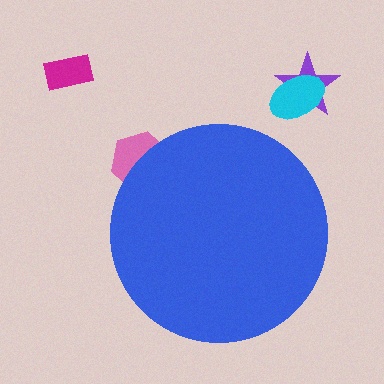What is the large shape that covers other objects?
A blue circle.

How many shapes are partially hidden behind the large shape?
1 shape is partially hidden.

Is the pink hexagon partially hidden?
Yes, the pink hexagon is partially hidden behind the blue circle.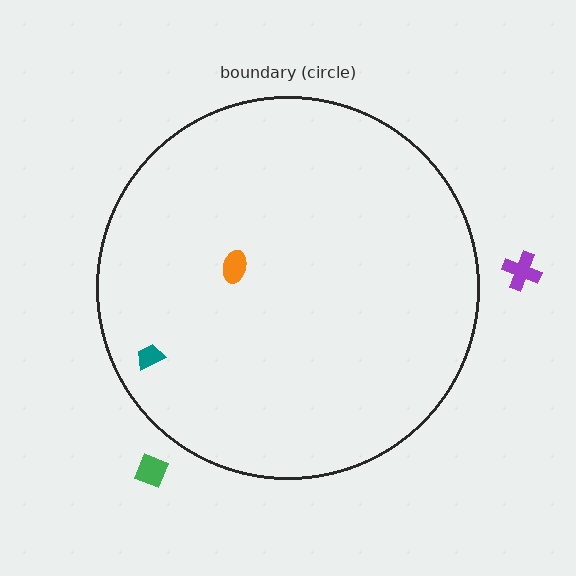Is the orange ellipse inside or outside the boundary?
Inside.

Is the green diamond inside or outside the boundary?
Outside.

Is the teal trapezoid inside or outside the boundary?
Inside.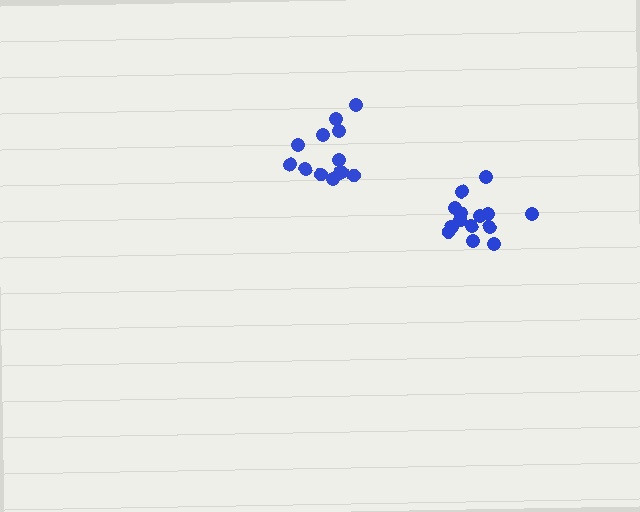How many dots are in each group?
Group 1: 14 dots, Group 2: 13 dots (27 total).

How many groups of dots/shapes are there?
There are 2 groups.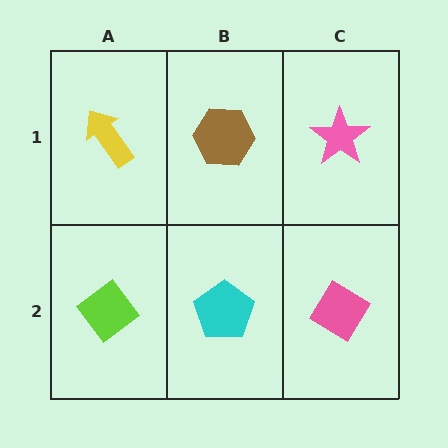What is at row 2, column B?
A cyan pentagon.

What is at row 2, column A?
A lime diamond.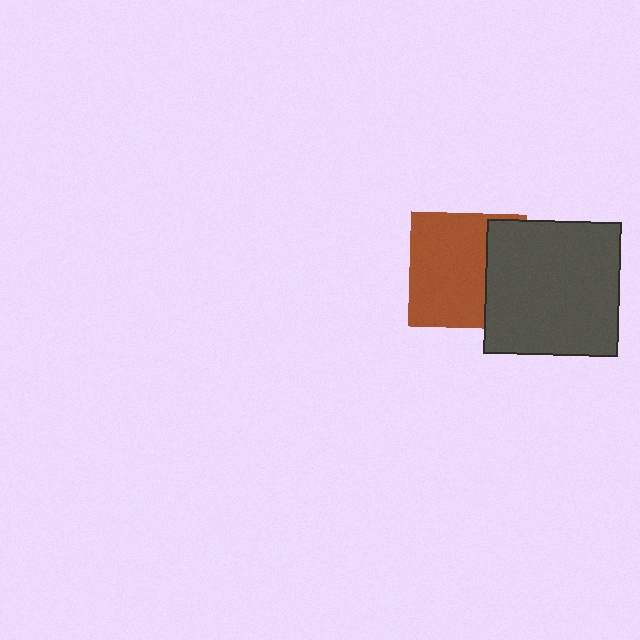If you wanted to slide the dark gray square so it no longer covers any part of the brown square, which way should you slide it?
Slide it right — that is the most direct way to separate the two shapes.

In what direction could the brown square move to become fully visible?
The brown square could move left. That would shift it out from behind the dark gray square entirely.